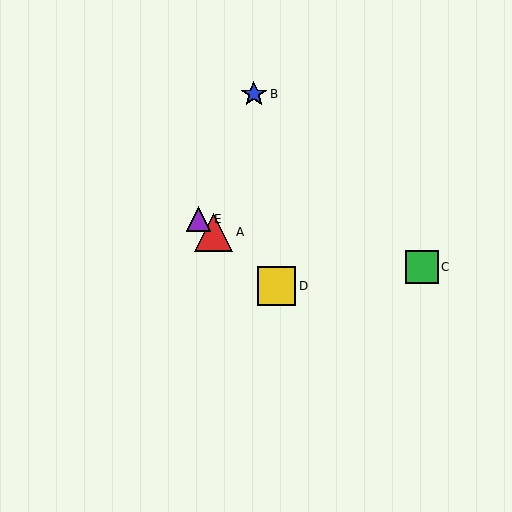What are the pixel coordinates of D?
Object D is at (276, 286).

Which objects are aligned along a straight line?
Objects A, D, E are aligned along a straight line.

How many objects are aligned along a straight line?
3 objects (A, D, E) are aligned along a straight line.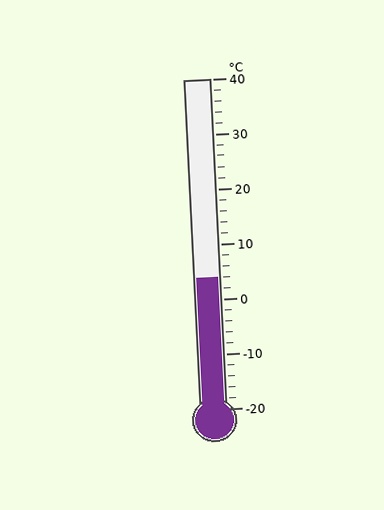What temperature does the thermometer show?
The thermometer shows approximately 4°C.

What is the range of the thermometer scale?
The thermometer scale ranges from -20°C to 40°C.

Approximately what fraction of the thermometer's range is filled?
The thermometer is filled to approximately 40% of its range.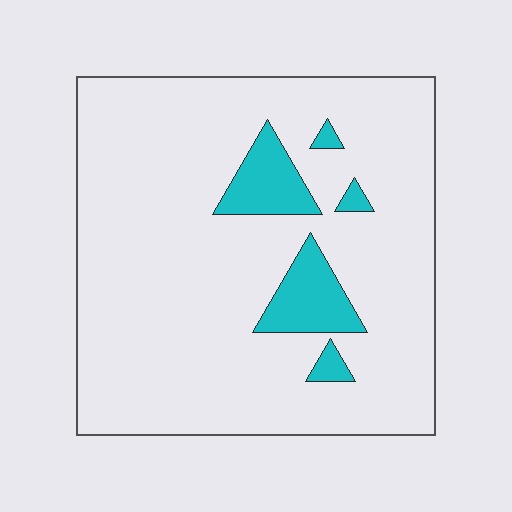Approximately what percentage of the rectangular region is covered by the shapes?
Approximately 10%.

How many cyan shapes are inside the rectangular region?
5.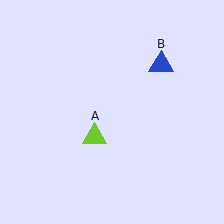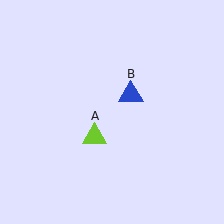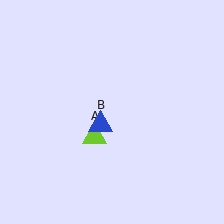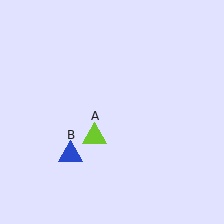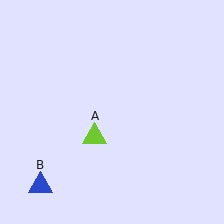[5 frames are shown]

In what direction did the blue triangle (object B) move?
The blue triangle (object B) moved down and to the left.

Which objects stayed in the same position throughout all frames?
Lime triangle (object A) remained stationary.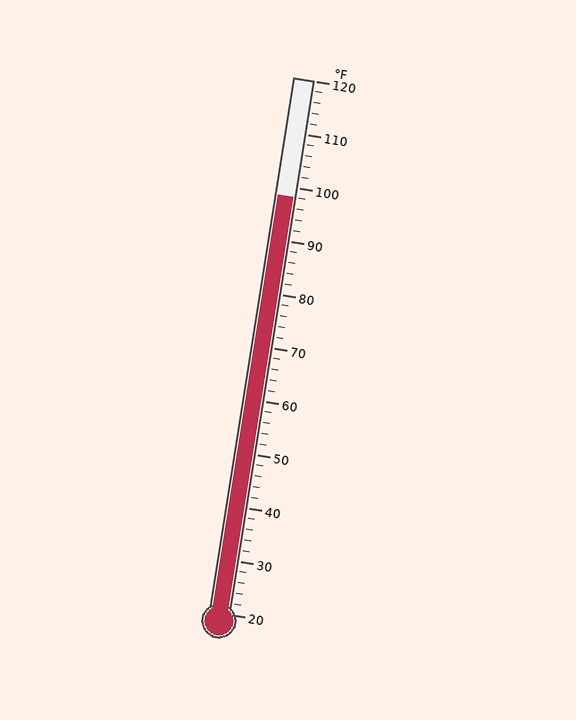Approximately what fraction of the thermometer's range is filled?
The thermometer is filled to approximately 80% of its range.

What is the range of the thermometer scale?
The thermometer scale ranges from 20°F to 120°F.